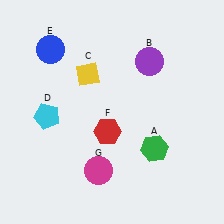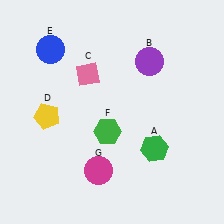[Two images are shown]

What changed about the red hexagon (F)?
In Image 1, F is red. In Image 2, it changed to green.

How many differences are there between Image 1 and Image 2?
There are 3 differences between the two images.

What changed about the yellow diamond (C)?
In Image 1, C is yellow. In Image 2, it changed to pink.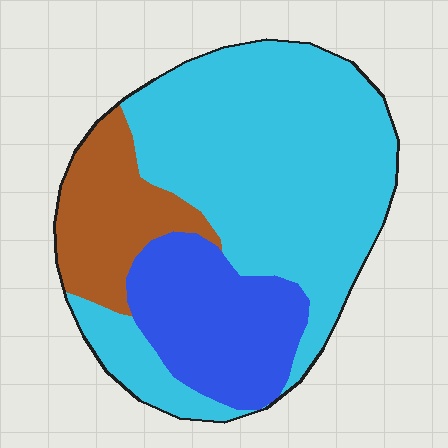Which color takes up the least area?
Brown, at roughly 15%.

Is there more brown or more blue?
Blue.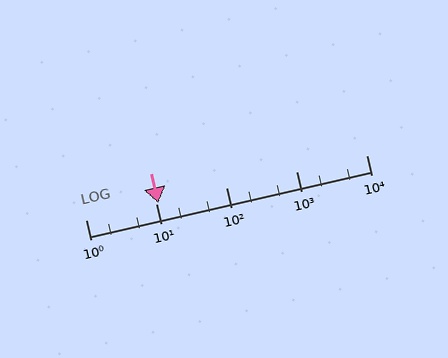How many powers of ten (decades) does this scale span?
The scale spans 4 decades, from 1 to 10000.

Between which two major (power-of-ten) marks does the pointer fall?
The pointer is between 10 and 100.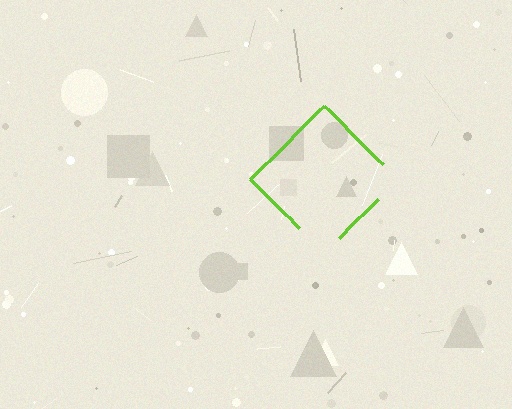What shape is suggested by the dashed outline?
The dashed outline suggests a diamond.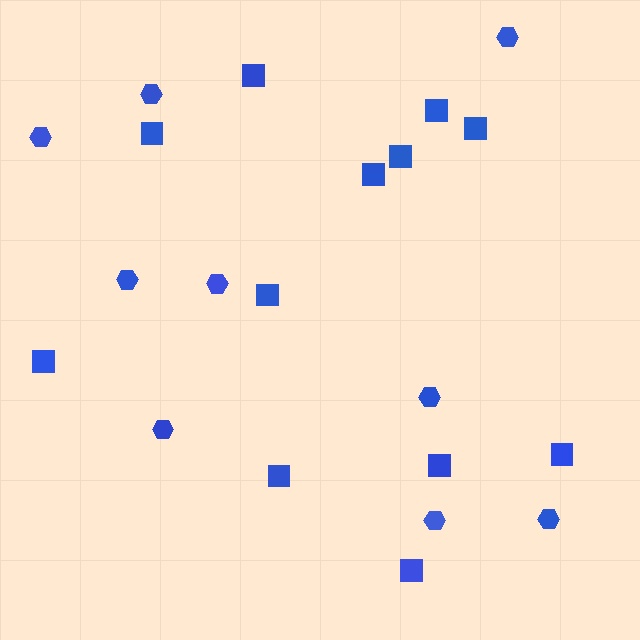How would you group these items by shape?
There are 2 groups: one group of squares (12) and one group of hexagons (9).